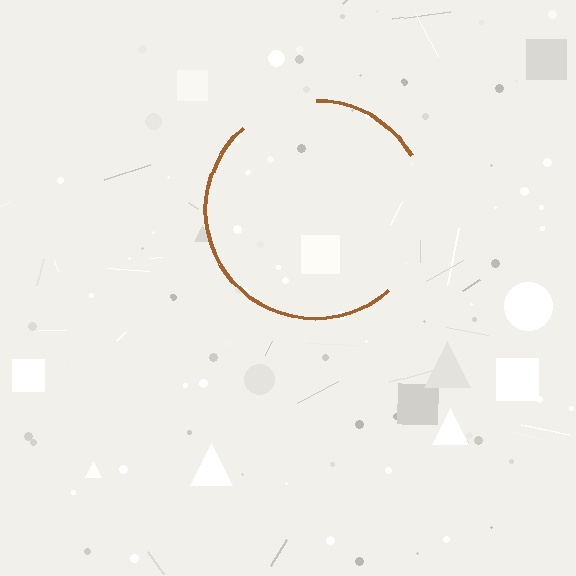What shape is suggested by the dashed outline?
The dashed outline suggests a circle.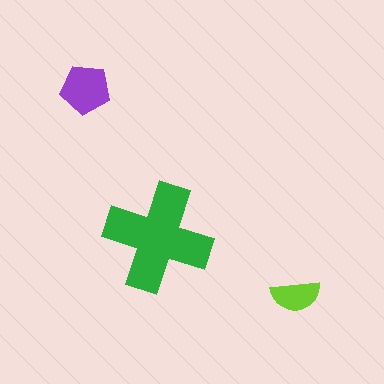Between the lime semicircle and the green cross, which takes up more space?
The green cross.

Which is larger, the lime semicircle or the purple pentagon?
The purple pentagon.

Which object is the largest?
The green cross.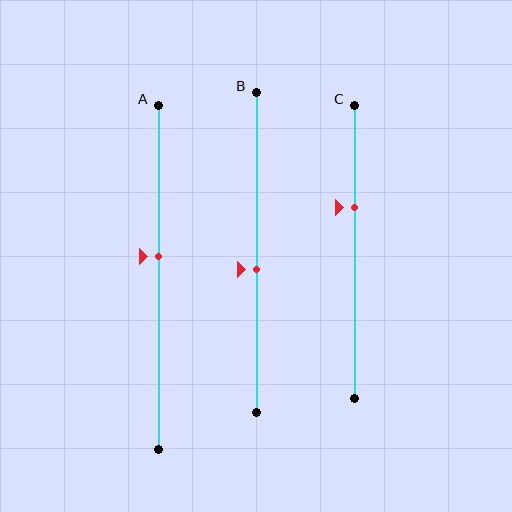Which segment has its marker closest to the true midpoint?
Segment B has its marker closest to the true midpoint.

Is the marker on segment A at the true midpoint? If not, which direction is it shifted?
No, the marker on segment A is shifted upward by about 6% of the segment length.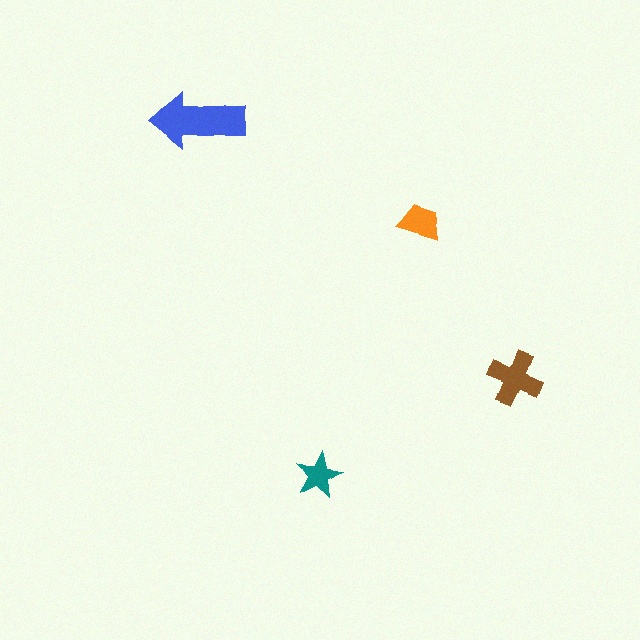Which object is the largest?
The blue arrow.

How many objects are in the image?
There are 4 objects in the image.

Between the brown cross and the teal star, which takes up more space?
The brown cross.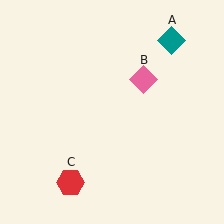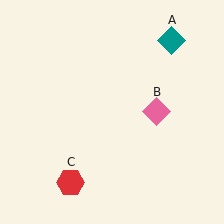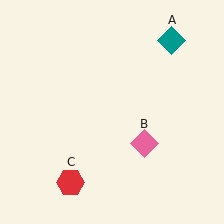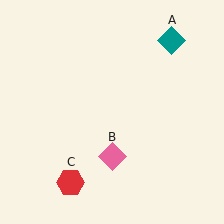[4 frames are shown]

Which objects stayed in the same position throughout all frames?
Teal diamond (object A) and red hexagon (object C) remained stationary.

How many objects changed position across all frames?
1 object changed position: pink diamond (object B).